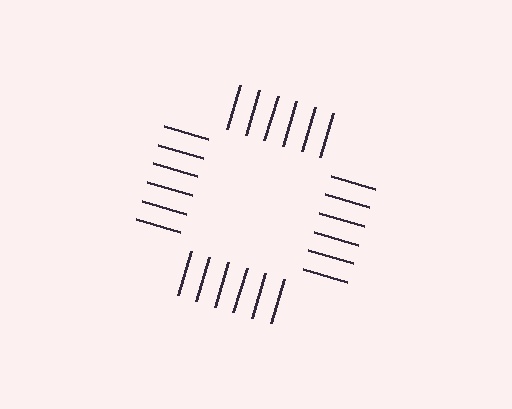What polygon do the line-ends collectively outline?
An illusory square — the line segments terminate on its edges but no continuous stroke is drawn.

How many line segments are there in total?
24 — 6 along each of the 4 edges.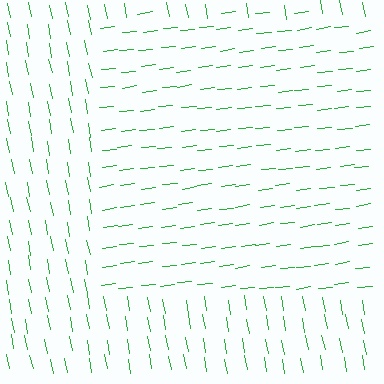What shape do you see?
I see a rectangle.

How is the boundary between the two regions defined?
The boundary is defined purely by a change in line orientation (approximately 86 degrees difference). All lines are the same color and thickness.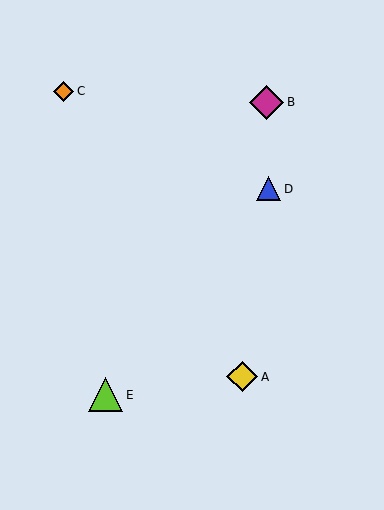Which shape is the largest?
The magenta diamond (labeled B) is the largest.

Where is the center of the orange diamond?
The center of the orange diamond is at (64, 91).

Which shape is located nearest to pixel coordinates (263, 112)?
The magenta diamond (labeled B) at (267, 102) is nearest to that location.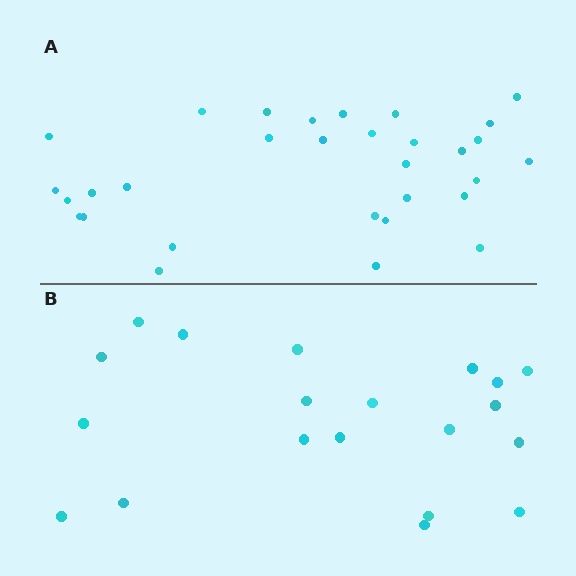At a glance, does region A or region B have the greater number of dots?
Region A (the top region) has more dots.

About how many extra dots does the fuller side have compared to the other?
Region A has roughly 12 or so more dots than region B.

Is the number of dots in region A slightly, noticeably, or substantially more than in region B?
Region A has substantially more. The ratio is roughly 1.6 to 1.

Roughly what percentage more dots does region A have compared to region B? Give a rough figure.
About 55% more.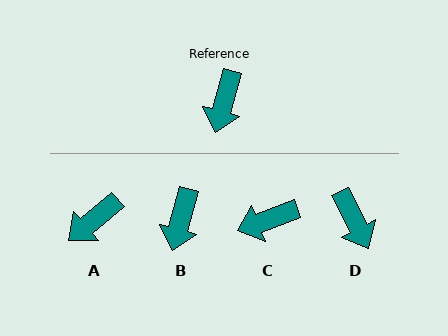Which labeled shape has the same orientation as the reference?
B.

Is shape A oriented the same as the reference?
No, it is off by about 35 degrees.